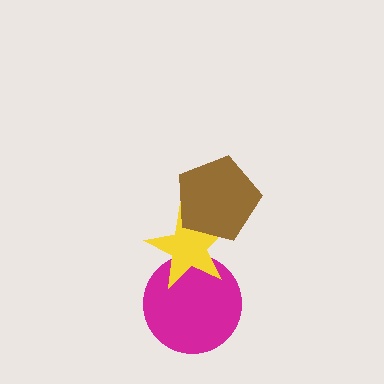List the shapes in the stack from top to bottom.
From top to bottom: the brown pentagon, the yellow star, the magenta circle.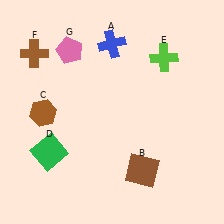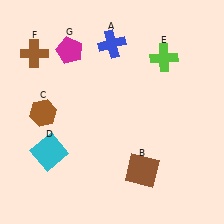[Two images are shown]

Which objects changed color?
D changed from green to cyan. G changed from pink to magenta.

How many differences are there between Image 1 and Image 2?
There are 2 differences between the two images.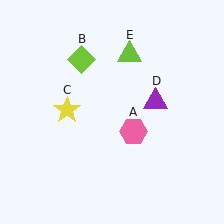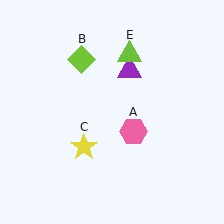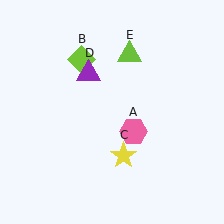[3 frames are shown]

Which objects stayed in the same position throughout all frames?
Pink hexagon (object A) and lime diamond (object B) and lime triangle (object E) remained stationary.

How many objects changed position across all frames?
2 objects changed position: yellow star (object C), purple triangle (object D).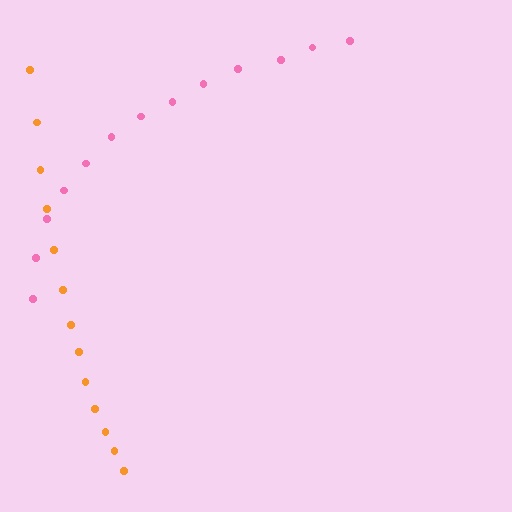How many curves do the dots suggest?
There are 2 distinct paths.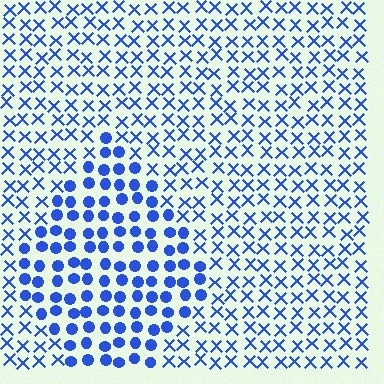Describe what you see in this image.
The image is filled with small blue elements arranged in a uniform grid. A diamond-shaped region contains circles, while the surrounding area contains X marks. The boundary is defined purely by the change in element shape.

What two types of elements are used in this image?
The image uses circles inside the diamond region and X marks outside it.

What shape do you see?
I see a diamond.